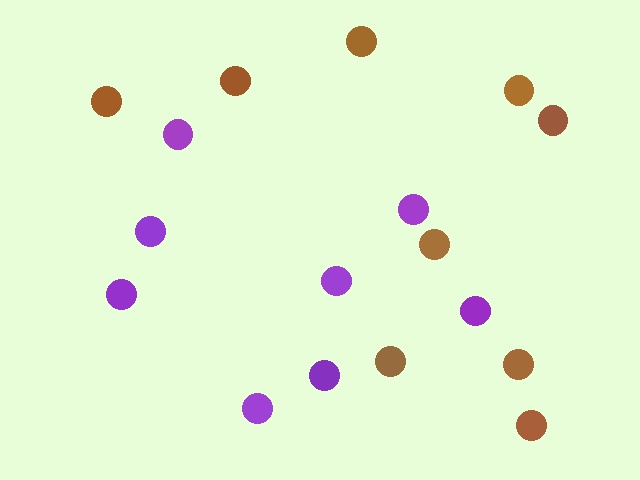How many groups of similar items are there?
There are 2 groups: one group of brown circles (9) and one group of purple circles (8).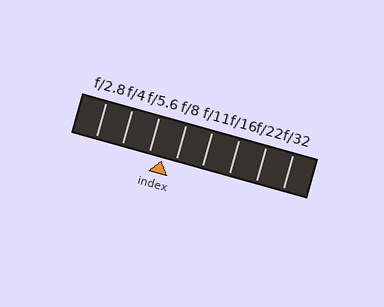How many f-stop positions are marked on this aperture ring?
There are 8 f-stop positions marked.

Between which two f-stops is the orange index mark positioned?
The index mark is between f/5.6 and f/8.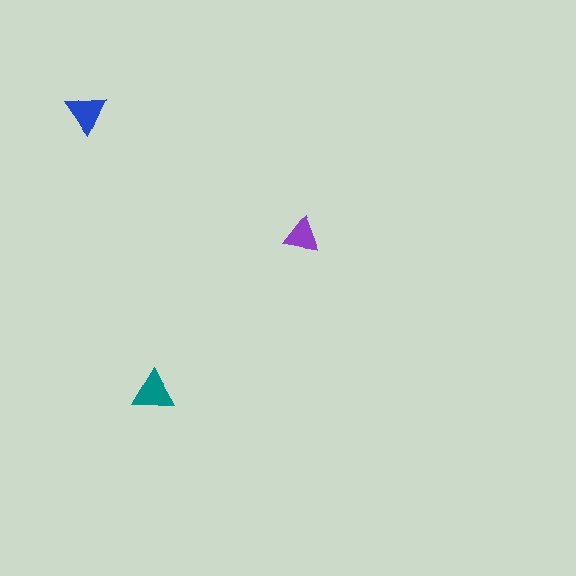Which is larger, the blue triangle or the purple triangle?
The blue one.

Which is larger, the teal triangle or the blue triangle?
The teal one.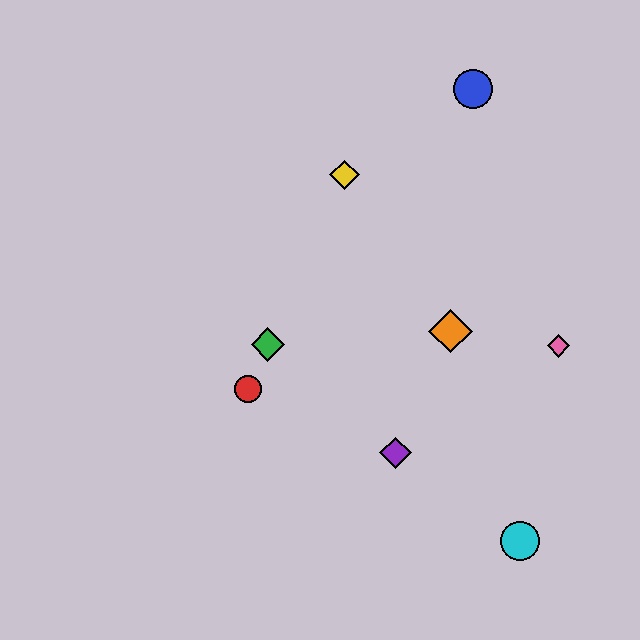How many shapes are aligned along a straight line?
3 shapes (the red circle, the green diamond, the yellow diamond) are aligned along a straight line.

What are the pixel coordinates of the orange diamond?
The orange diamond is at (451, 331).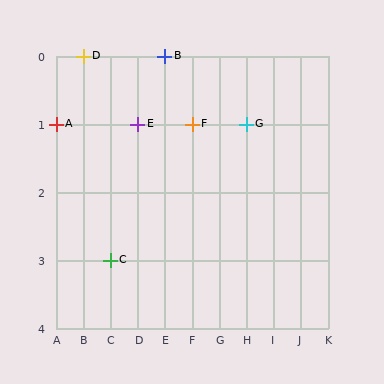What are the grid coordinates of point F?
Point F is at grid coordinates (F, 1).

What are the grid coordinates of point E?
Point E is at grid coordinates (D, 1).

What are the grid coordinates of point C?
Point C is at grid coordinates (C, 3).